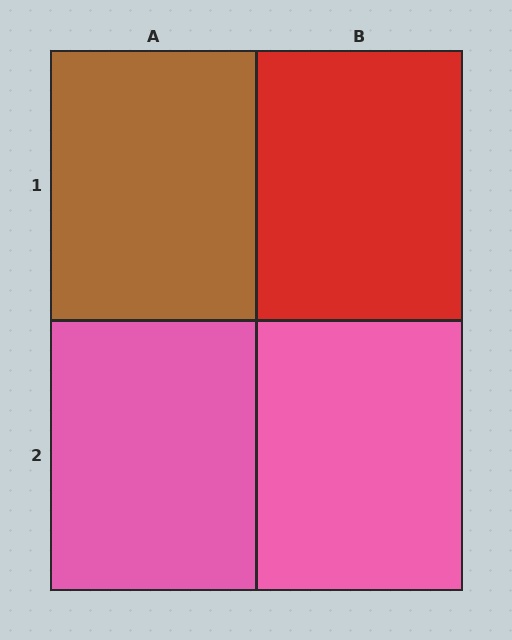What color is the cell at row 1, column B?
Red.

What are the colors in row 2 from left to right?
Pink, pink.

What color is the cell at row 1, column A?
Brown.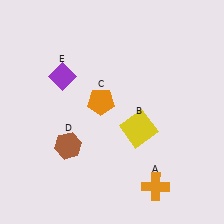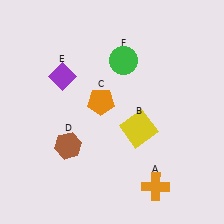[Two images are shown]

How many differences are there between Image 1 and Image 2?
There is 1 difference between the two images.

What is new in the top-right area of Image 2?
A green circle (F) was added in the top-right area of Image 2.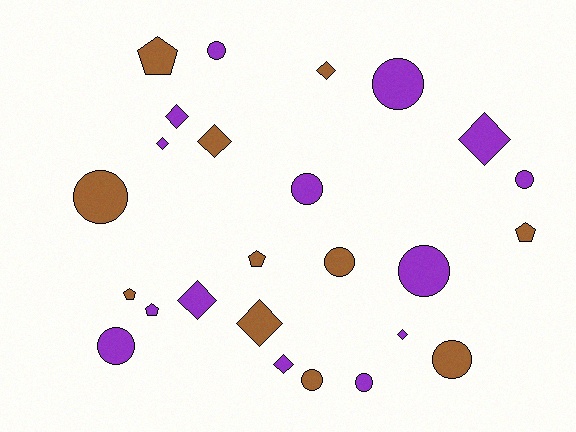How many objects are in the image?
There are 25 objects.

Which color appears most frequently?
Purple, with 14 objects.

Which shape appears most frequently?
Circle, with 11 objects.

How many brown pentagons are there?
There are 4 brown pentagons.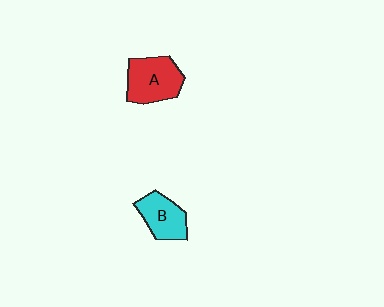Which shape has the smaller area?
Shape B (cyan).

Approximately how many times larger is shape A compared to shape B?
Approximately 1.3 times.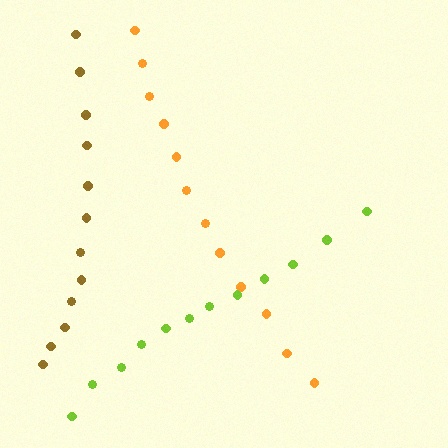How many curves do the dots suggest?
There are 3 distinct paths.